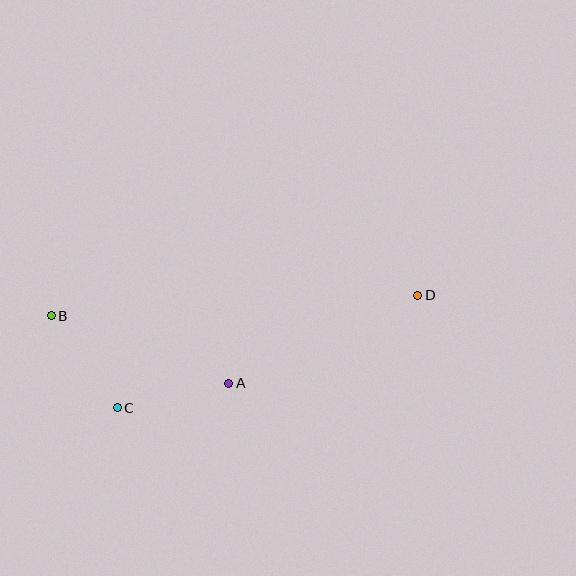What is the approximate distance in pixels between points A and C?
The distance between A and C is approximately 114 pixels.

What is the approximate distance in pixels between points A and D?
The distance between A and D is approximately 209 pixels.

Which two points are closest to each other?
Points B and C are closest to each other.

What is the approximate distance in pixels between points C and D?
The distance between C and D is approximately 321 pixels.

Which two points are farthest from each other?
Points B and D are farthest from each other.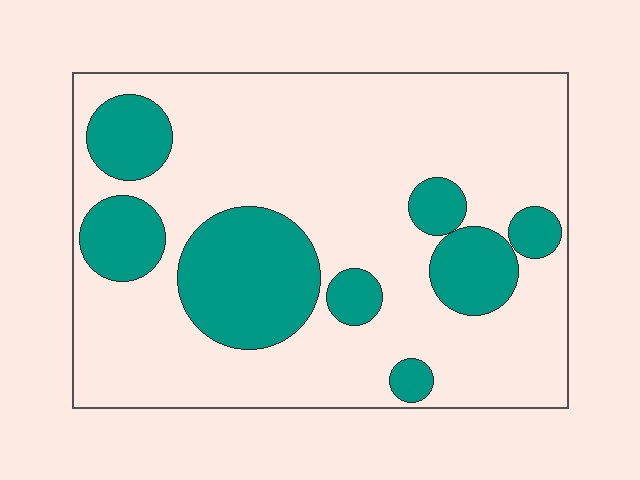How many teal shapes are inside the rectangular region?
8.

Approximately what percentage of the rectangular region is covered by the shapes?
Approximately 25%.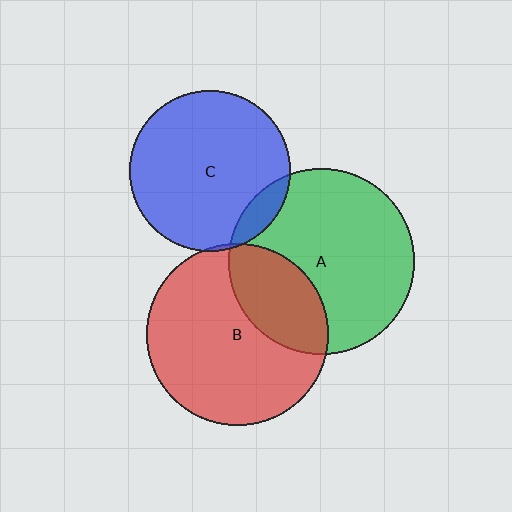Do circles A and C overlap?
Yes.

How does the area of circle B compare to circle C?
Approximately 1.3 times.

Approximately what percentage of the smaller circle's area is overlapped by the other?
Approximately 10%.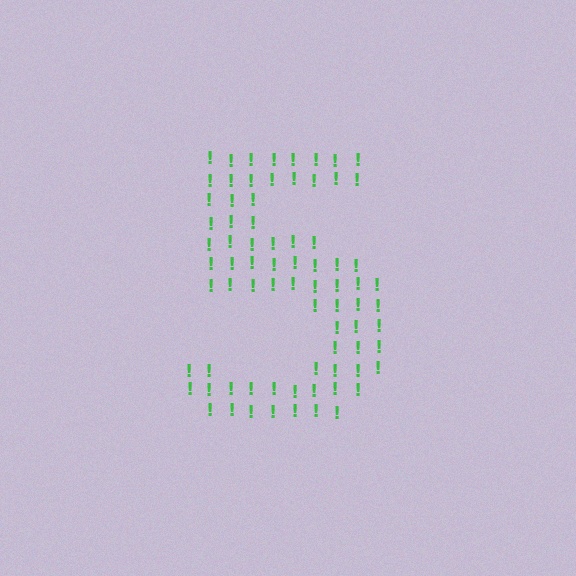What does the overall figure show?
The overall figure shows the digit 5.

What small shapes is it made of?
It is made of small exclamation marks.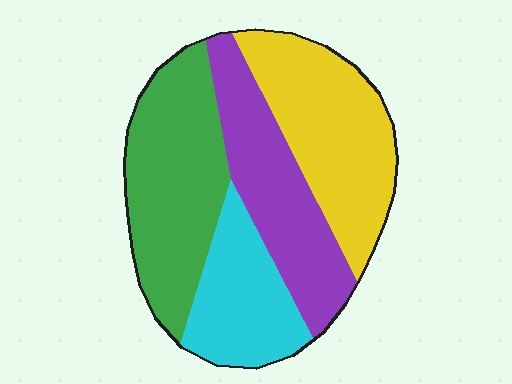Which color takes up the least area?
Cyan, at roughly 20%.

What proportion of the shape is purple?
Purple takes up about one quarter (1/4) of the shape.